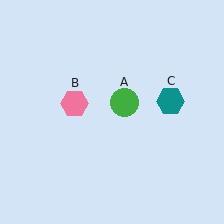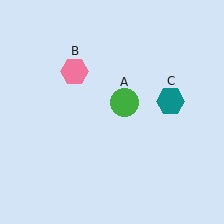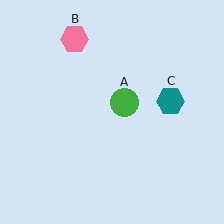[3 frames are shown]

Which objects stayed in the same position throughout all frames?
Green circle (object A) and teal hexagon (object C) remained stationary.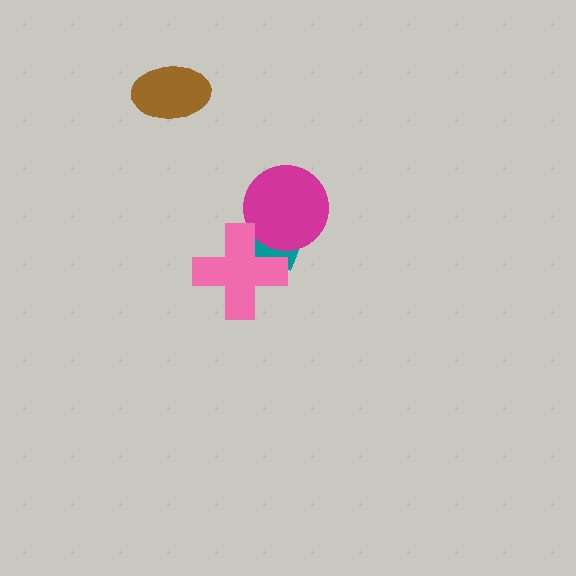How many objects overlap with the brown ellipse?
0 objects overlap with the brown ellipse.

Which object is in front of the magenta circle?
The pink cross is in front of the magenta circle.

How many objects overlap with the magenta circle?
2 objects overlap with the magenta circle.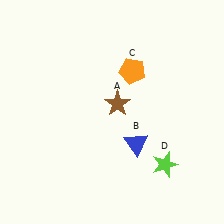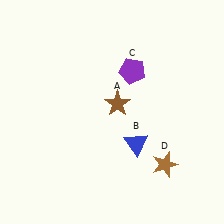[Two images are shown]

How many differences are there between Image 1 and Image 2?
There are 2 differences between the two images.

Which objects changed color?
C changed from orange to purple. D changed from lime to brown.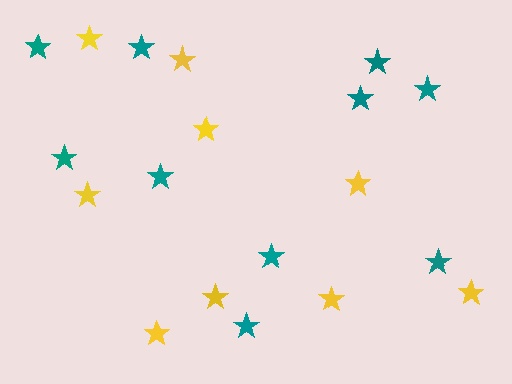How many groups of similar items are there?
There are 2 groups: one group of yellow stars (9) and one group of teal stars (10).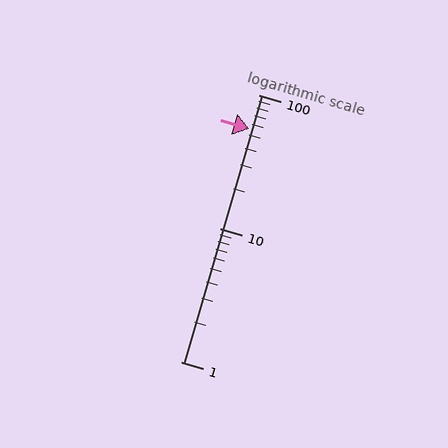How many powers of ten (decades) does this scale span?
The scale spans 2 decades, from 1 to 100.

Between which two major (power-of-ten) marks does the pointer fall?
The pointer is between 10 and 100.